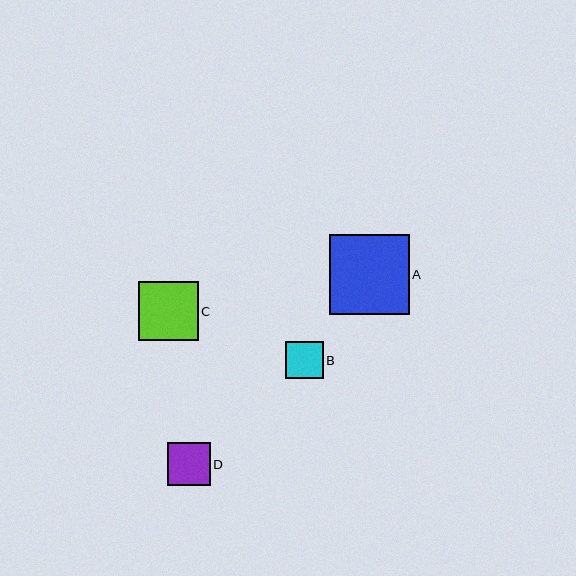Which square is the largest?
Square A is the largest with a size of approximately 80 pixels.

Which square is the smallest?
Square B is the smallest with a size of approximately 37 pixels.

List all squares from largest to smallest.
From largest to smallest: A, C, D, B.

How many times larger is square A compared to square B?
Square A is approximately 2.1 times the size of square B.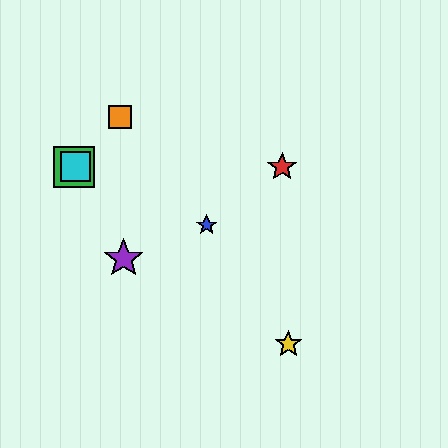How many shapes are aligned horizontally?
3 shapes (the red star, the green square, the cyan square) are aligned horizontally.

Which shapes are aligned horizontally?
The red star, the green square, the cyan square are aligned horizontally.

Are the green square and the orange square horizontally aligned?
No, the green square is at y≈167 and the orange square is at y≈117.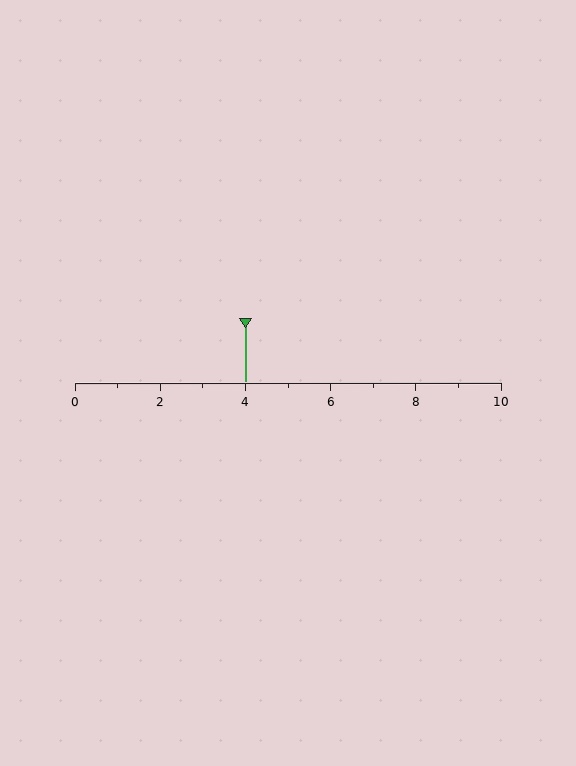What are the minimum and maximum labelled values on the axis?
The axis runs from 0 to 10.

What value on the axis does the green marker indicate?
The marker indicates approximately 4.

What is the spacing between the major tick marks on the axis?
The major ticks are spaced 2 apart.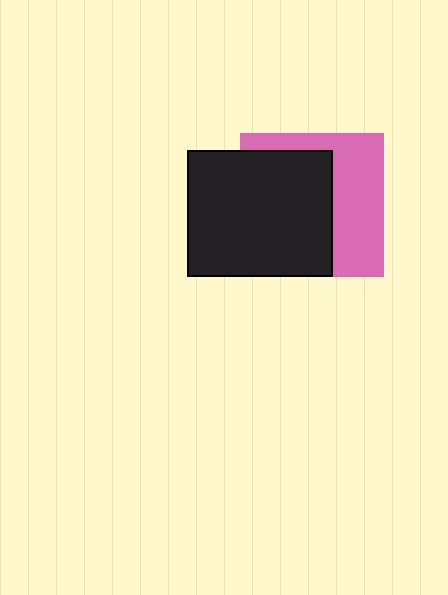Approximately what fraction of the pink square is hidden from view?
Roughly 58% of the pink square is hidden behind the black rectangle.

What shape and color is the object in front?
The object in front is a black rectangle.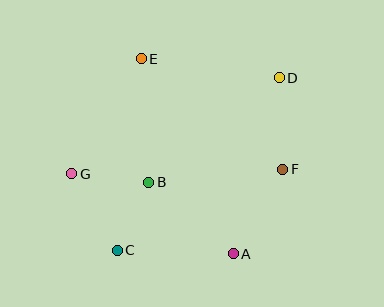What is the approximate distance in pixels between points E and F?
The distance between E and F is approximately 179 pixels.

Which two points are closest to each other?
Points B and C are closest to each other.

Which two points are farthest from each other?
Points C and D are farthest from each other.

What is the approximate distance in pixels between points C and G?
The distance between C and G is approximately 89 pixels.